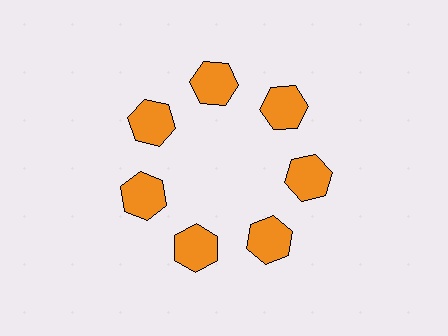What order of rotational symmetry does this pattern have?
This pattern has 7-fold rotational symmetry.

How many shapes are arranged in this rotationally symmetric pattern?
There are 7 shapes, arranged in 7 groups of 1.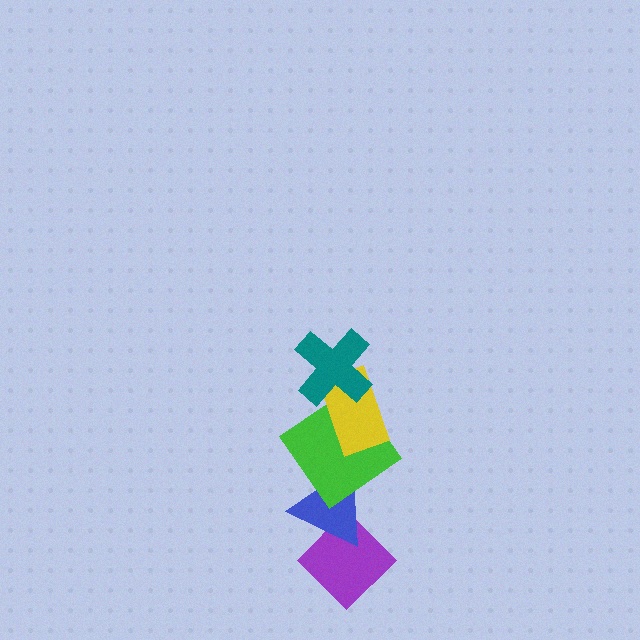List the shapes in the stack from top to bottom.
From top to bottom: the teal cross, the yellow rectangle, the green diamond, the blue triangle, the purple diamond.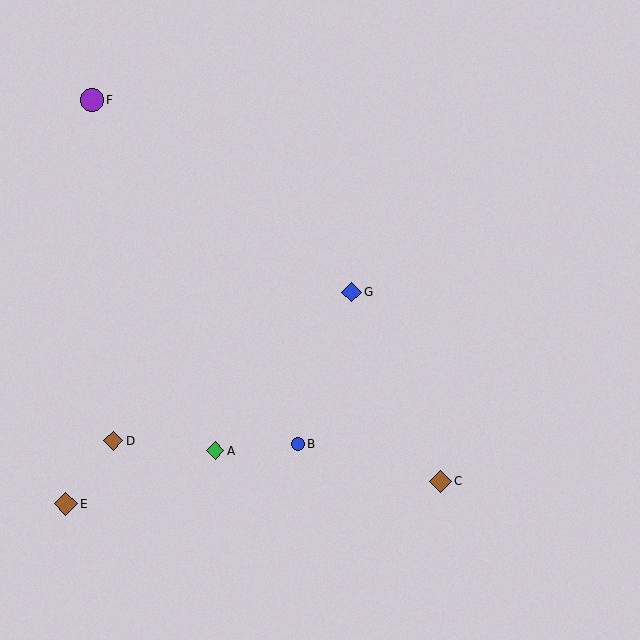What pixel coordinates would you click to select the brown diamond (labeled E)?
Click at (66, 504) to select the brown diamond E.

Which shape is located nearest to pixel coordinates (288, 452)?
The blue circle (labeled B) at (298, 444) is nearest to that location.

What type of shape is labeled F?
Shape F is a purple circle.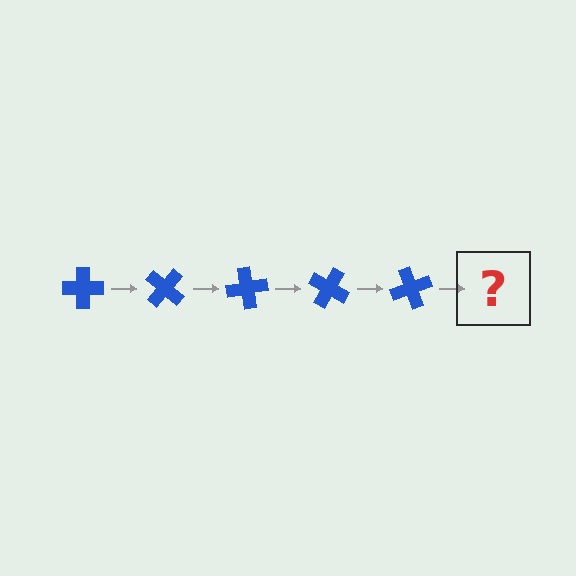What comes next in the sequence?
The next element should be a blue cross rotated 200 degrees.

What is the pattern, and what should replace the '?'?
The pattern is that the cross rotates 40 degrees each step. The '?' should be a blue cross rotated 200 degrees.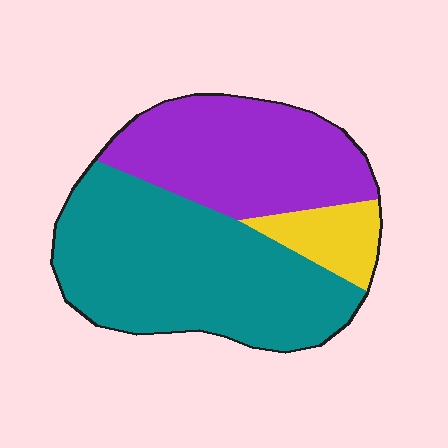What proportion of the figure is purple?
Purple takes up between a third and a half of the figure.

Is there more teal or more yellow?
Teal.